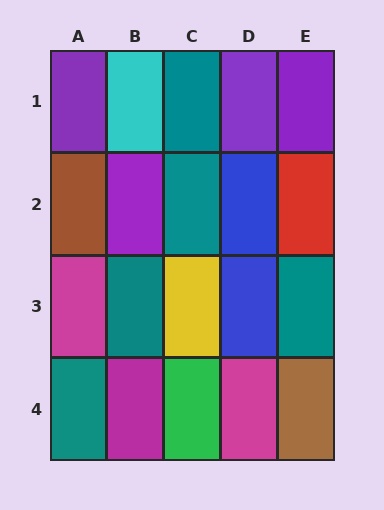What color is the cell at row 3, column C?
Yellow.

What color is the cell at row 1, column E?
Purple.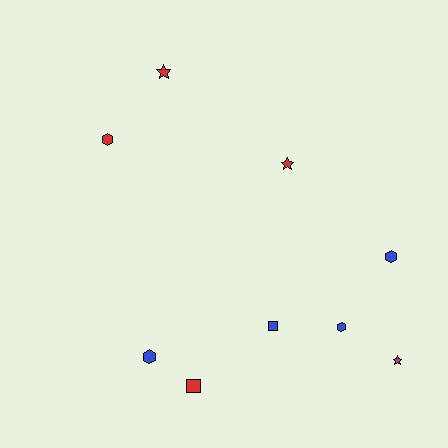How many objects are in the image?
There are 9 objects.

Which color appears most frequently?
Blue, with 4 objects.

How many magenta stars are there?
There is 1 magenta star.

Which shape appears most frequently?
Hexagon, with 4 objects.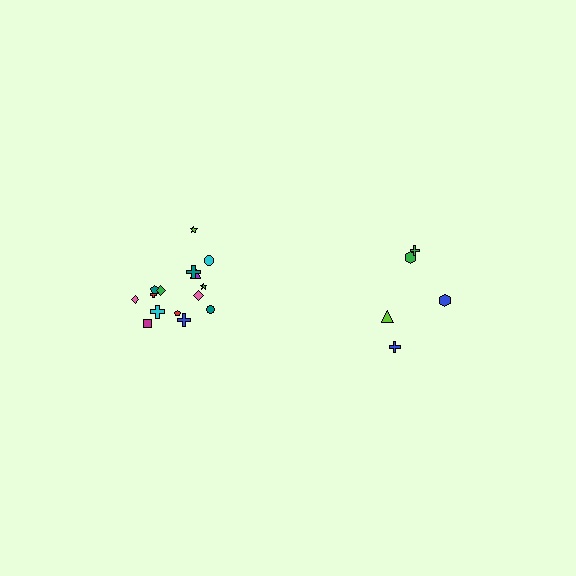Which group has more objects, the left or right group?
The left group.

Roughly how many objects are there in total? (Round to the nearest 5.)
Roughly 20 objects in total.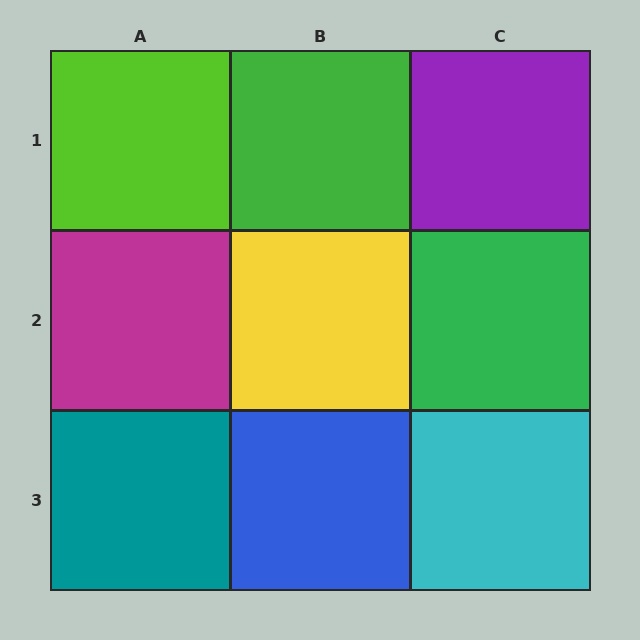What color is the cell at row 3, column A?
Teal.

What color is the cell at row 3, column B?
Blue.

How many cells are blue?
1 cell is blue.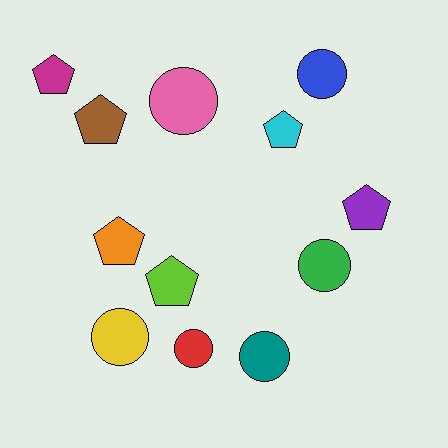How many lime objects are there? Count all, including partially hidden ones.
There is 1 lime object.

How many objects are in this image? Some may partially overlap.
There are 12 objects.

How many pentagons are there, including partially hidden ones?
There are 6 pentagons.